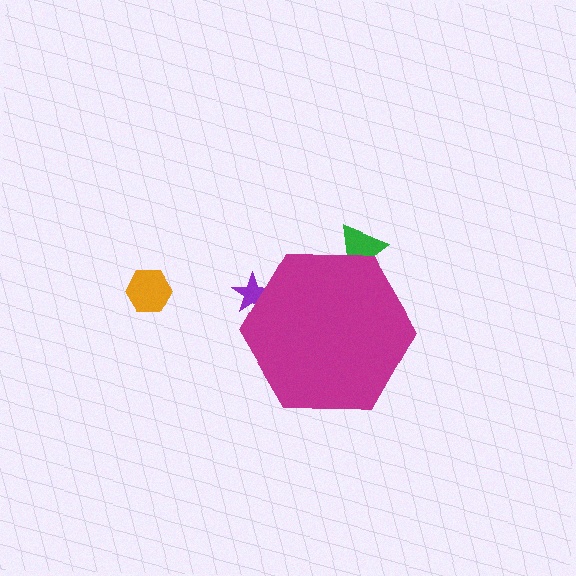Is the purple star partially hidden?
Yes, the purple star is partially hidden behind the magenta hexagon.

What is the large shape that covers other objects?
A magenta hexagon.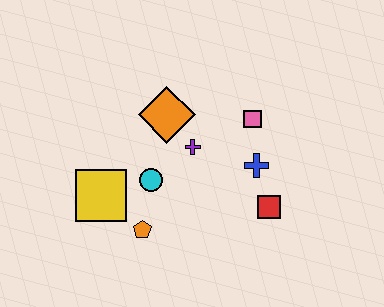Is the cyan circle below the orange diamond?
Yes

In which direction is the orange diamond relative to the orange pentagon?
The orange diamond is above the orange pentagon.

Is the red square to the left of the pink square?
No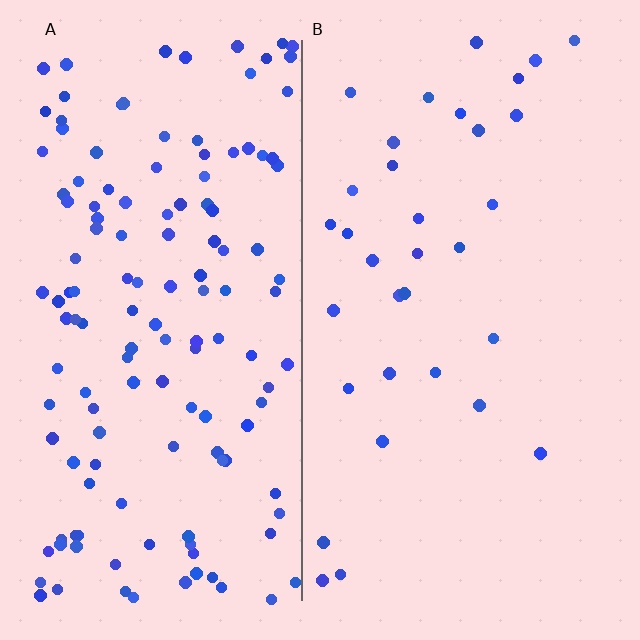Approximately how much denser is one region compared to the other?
Approximately 4.2× — region A over region B.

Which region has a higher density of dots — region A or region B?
A (the left).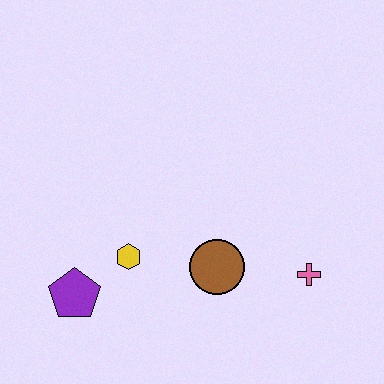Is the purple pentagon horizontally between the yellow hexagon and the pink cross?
No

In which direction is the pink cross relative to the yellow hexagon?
The pink cross is to the right of the yellow hexagon.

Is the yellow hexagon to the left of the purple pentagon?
No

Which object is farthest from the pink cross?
The purple pentagon is farthest from the pink cross.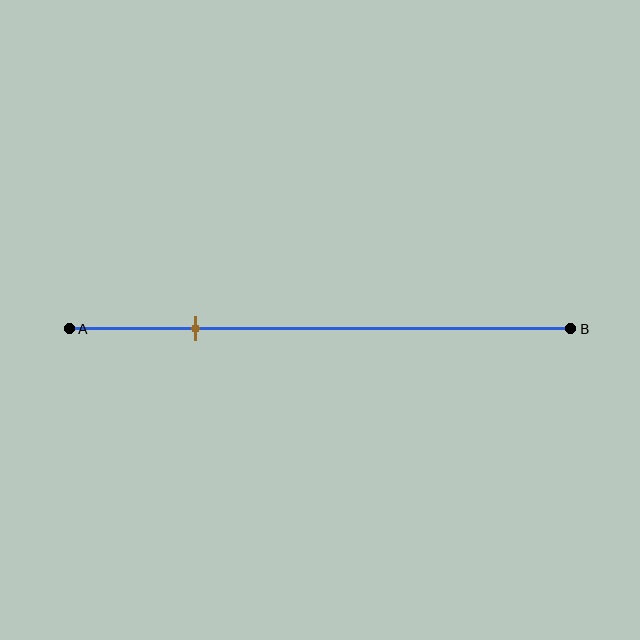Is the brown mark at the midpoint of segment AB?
No, the mark is at about 25% from A, not at the 50% midpoint.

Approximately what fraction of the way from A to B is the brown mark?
The brown mark is approximately 25% of the way from A to B.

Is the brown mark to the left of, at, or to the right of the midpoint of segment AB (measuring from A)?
The brown mark is to the left of the midpoint of segment AB.